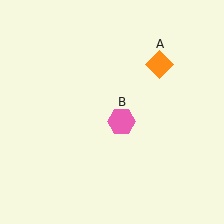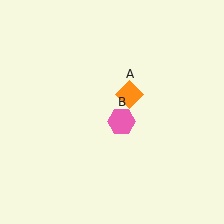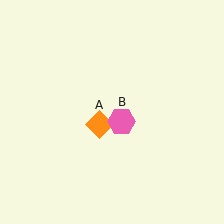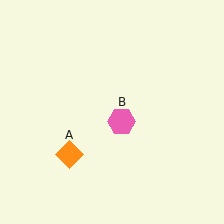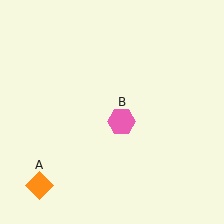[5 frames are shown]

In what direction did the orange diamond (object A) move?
The orange diamond (object A) moved down and to the left.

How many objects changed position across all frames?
1 object changed position: orange diamond (object A).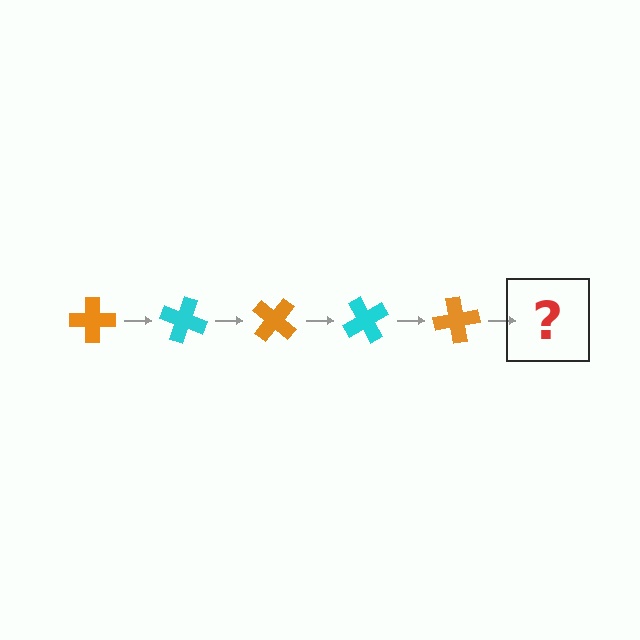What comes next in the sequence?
The next element should be a cyan cross, rotated 100 degrees from the start.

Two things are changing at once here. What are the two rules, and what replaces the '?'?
The two rules are that it rotates 20 degrees each step and the color cycles through orange and cyan. The '?' should be a cyan cross, rotated 100 degrees from the start.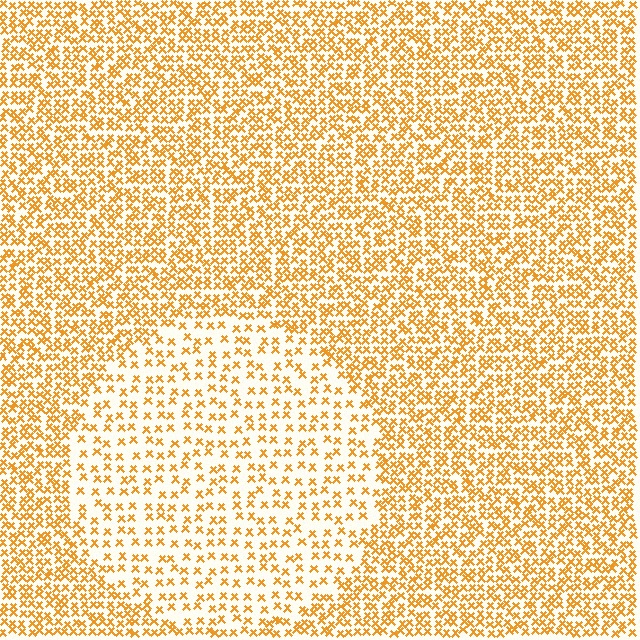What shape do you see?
I see a circle.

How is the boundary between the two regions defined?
The boundary is defined by a change in element density (approximately 2.1x ratio). All elements are the same color, size, and shape.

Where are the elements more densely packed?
The elements are more densely packed outside the circle boundary.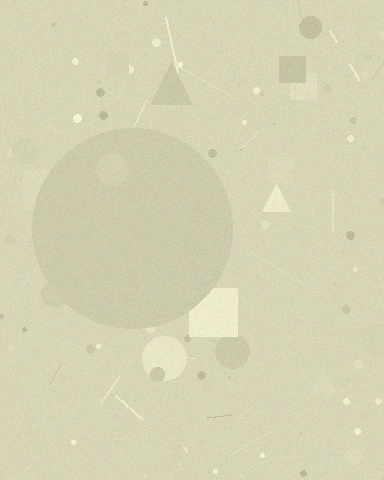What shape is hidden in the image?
A circle is hidden in the image.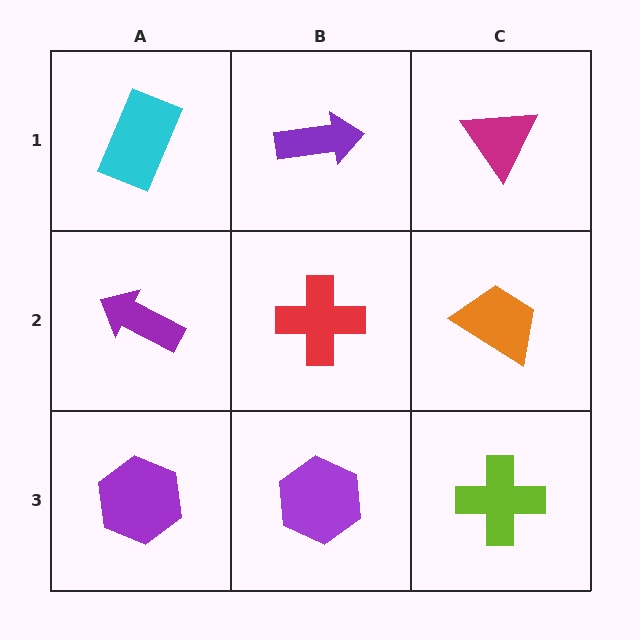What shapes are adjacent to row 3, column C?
An orange trapezoid (row 2, column C), a purple hexagon (row 3, column B).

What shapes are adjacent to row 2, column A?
A cyan rectangle (row 1, column A), a purple hexagon (row 3, column A), a red cross (row 2, column B).